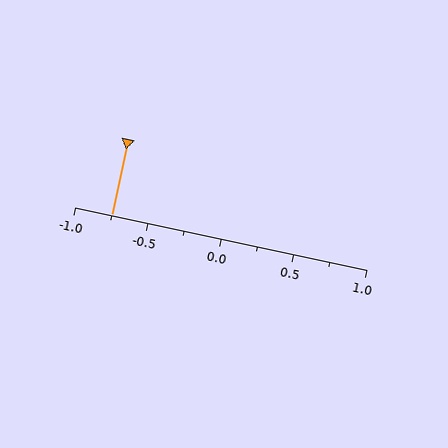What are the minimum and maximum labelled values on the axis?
The axis runs from -1.0 to 1.0.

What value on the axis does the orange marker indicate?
The marker indicates approximately -0.75.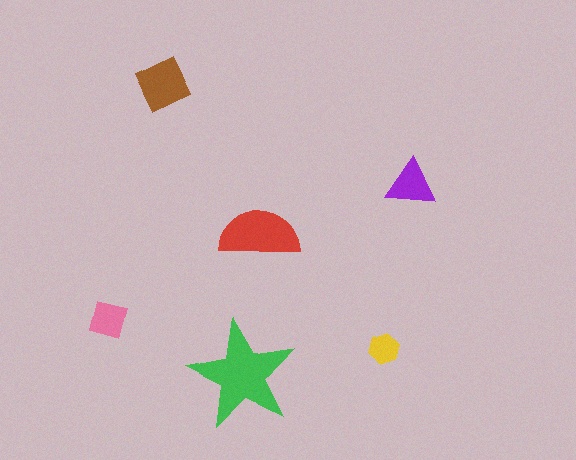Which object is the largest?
The green star.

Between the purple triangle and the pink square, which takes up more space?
The purple triangle.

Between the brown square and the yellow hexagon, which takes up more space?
The brown square.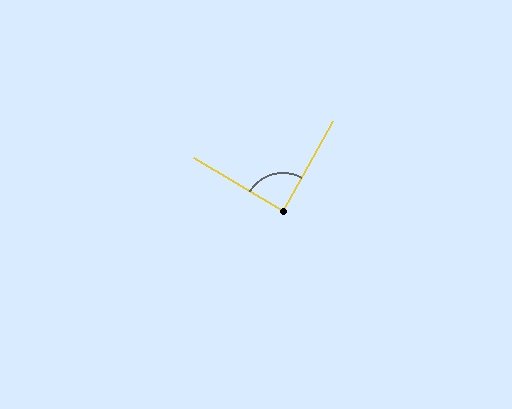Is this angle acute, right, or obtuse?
It is approximately a right angle.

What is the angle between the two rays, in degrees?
Approximately 88 degrees.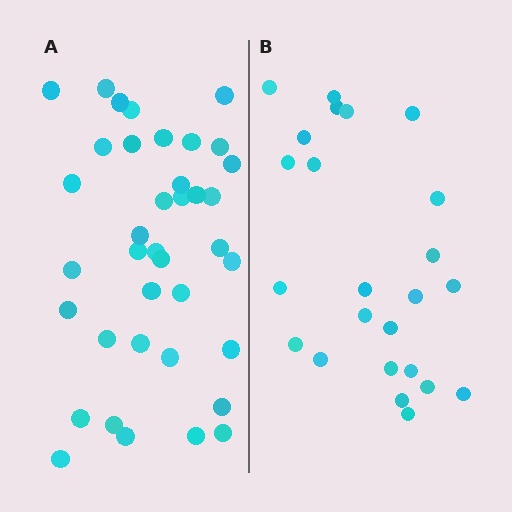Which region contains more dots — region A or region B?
Region A (the left region) has more dots.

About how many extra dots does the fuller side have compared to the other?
Region A has approximately 15 more dots than region B.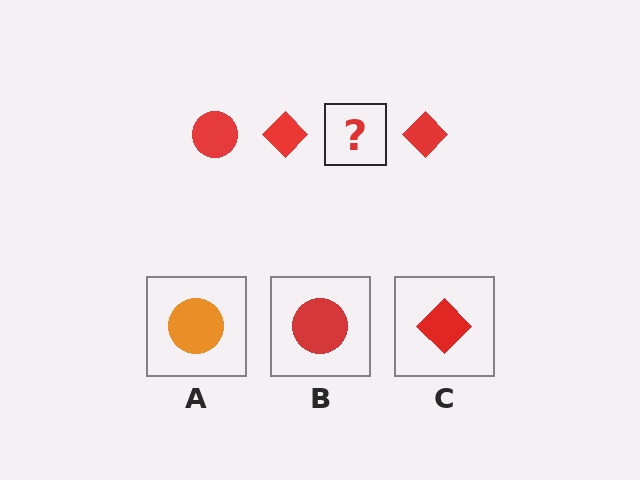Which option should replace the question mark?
Option B.